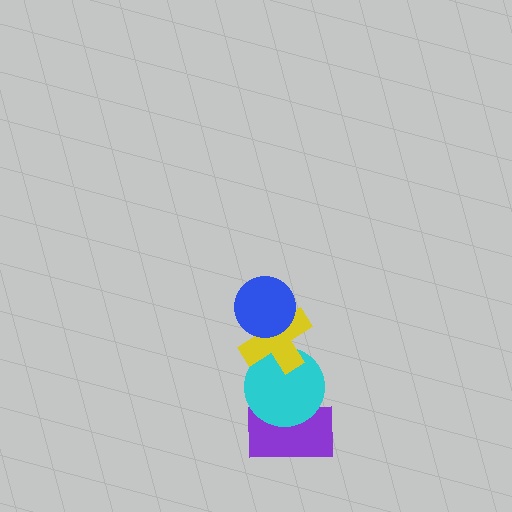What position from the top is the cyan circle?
The cyan circle is 3rd from the top.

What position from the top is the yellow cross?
The yellow cross is 2nd from the top.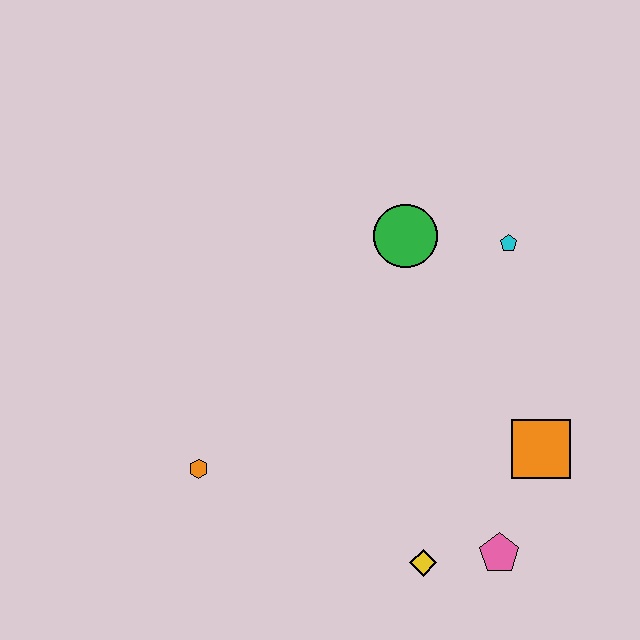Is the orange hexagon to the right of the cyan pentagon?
No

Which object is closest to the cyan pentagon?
The green circle is closest to the cyan pentagon.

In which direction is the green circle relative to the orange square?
The green circle is above the orange square.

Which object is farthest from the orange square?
The orange hexagon is farthest from the orange square.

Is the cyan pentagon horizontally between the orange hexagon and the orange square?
Yes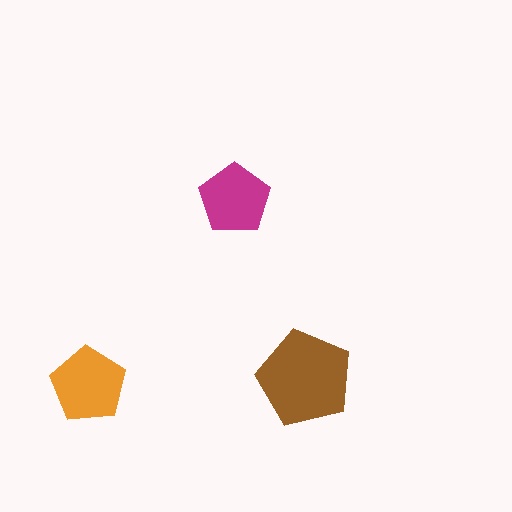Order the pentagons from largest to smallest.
the brown one, the orange one, the magenta one.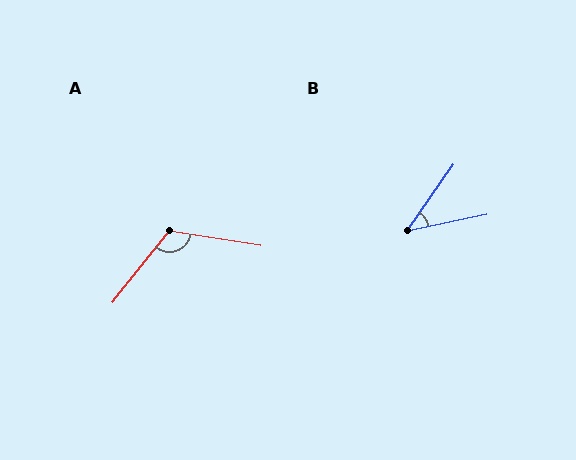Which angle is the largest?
A, at approximately 119 degrees.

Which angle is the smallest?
B, at approximately 43 degrees.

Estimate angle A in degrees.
Approximately 119 degrees.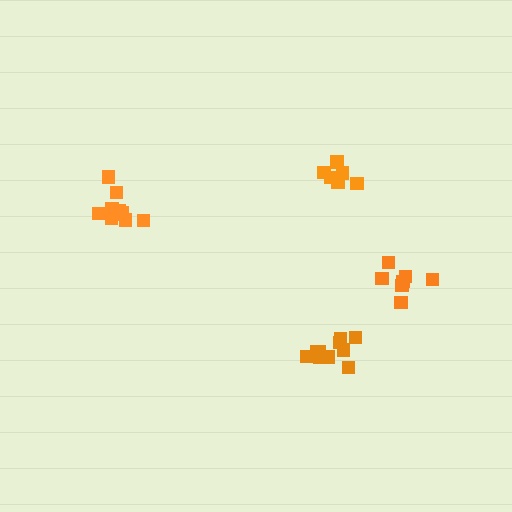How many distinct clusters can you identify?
There are 4 distinct clusters.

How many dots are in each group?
Group 1: 10 dots, Group 2: 7 dots, Group 3: 7 dots, Group 4: 10 dots (34 total).